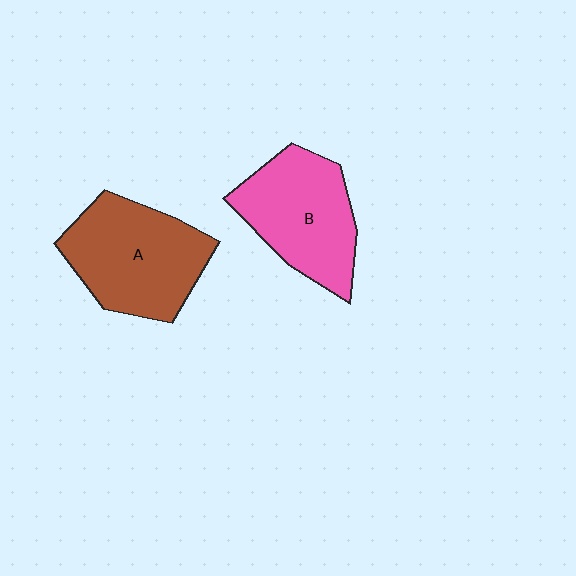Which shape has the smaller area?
Shape B (pink).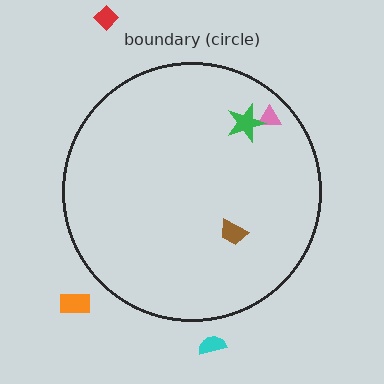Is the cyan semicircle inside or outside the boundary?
Outside.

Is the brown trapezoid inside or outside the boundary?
Inside.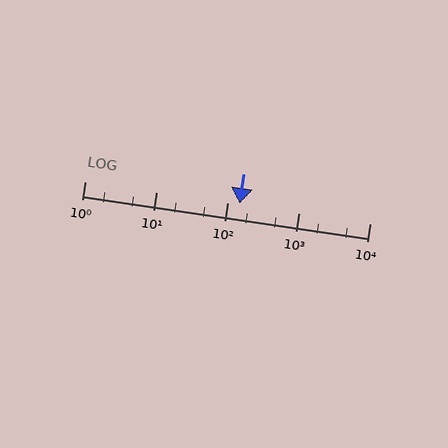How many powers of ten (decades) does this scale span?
The scale spans 4 decades, from 1 to 10000.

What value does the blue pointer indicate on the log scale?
The pointer indicates approximately 150.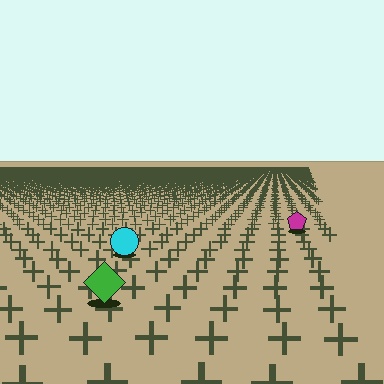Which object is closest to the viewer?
The green diamond is closest. The texture marks near it are larger and more spread out.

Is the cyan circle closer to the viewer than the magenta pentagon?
Yes. The cyan circle is closer — you can tell from the texture gradient: the ground texture is coarser near it.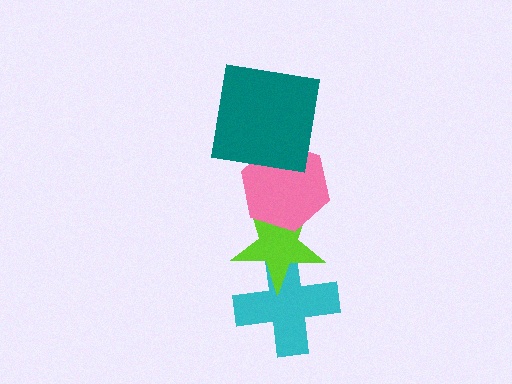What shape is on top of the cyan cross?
The lime star is on top of the cyan cross.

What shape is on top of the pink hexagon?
The teal square is on top of the pink hexagon.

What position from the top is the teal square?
The teal square is 1st from the top.